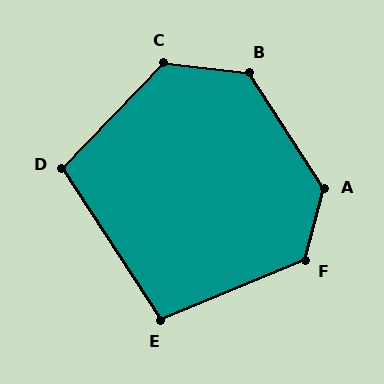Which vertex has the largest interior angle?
A, at approximately 132 degrees.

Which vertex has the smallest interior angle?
E, at approximately 101 degrees.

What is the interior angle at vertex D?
Approximately 103 degrees (obtuse).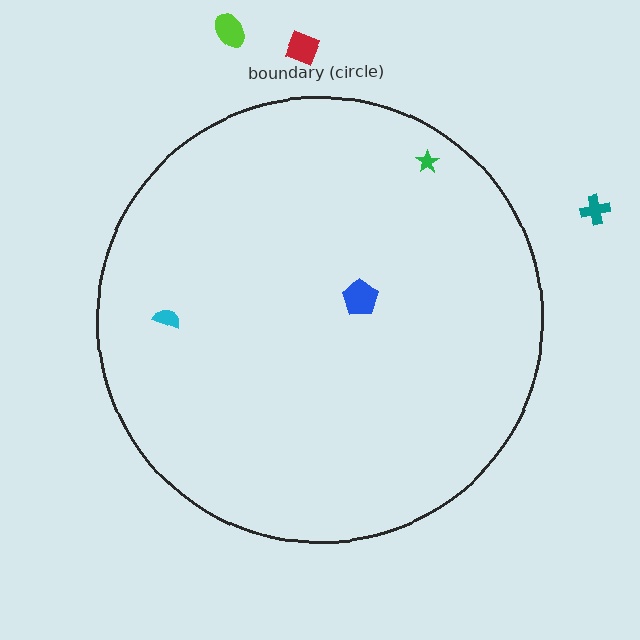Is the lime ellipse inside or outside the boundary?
Outside.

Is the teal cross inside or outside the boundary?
Outside.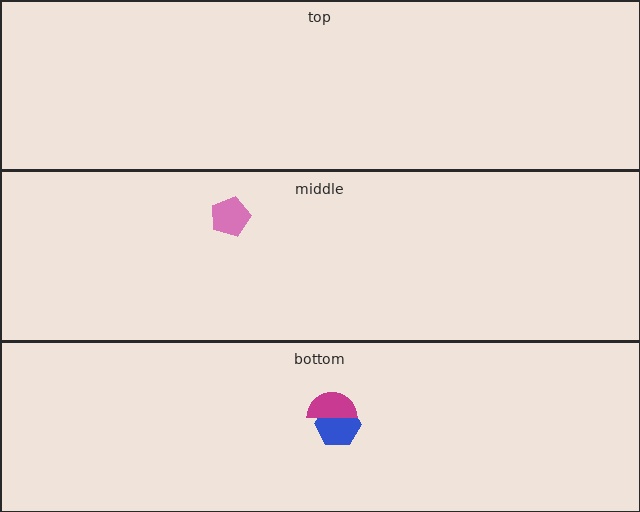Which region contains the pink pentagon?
The middle region.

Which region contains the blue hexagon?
The bottom region.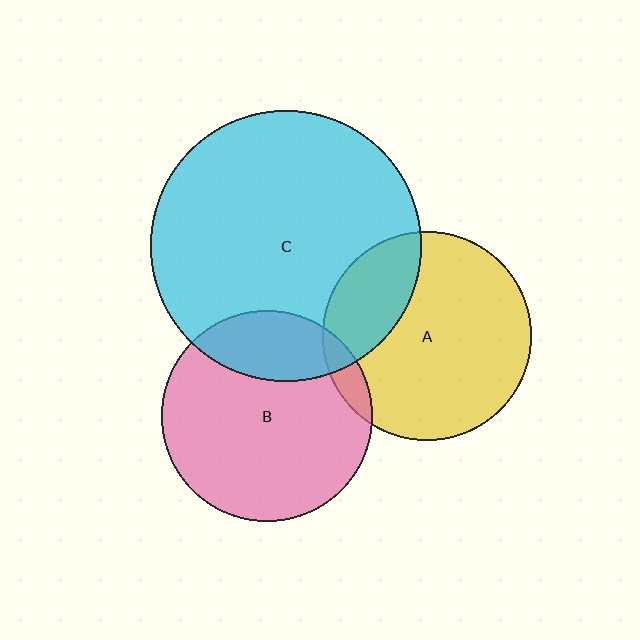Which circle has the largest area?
Circle C (cyan).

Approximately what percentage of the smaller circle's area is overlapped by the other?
Approximately 5%.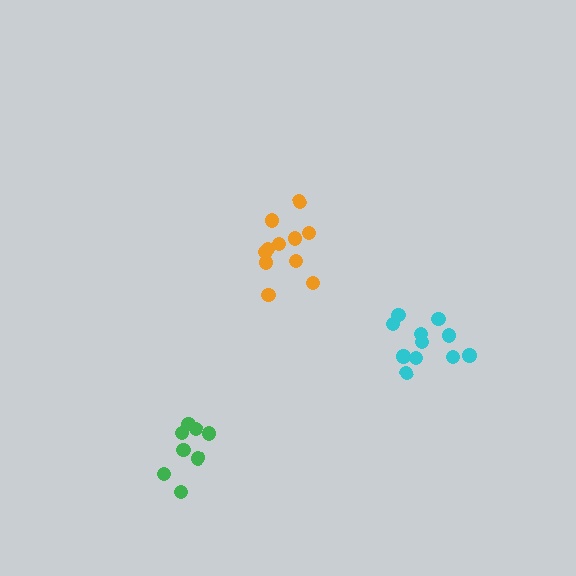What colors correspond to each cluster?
The clusters are colored: orange, green, cyan.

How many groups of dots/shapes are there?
There are 3 groups.